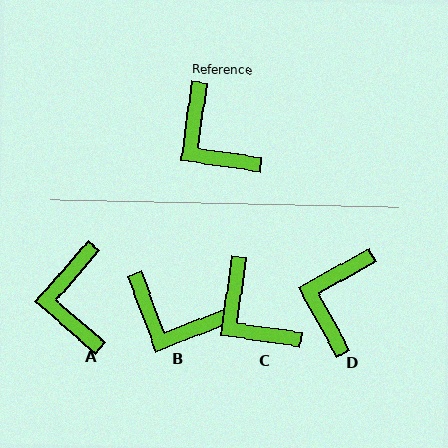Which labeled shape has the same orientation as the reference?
C.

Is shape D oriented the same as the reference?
No, it is off by about 53 degrees.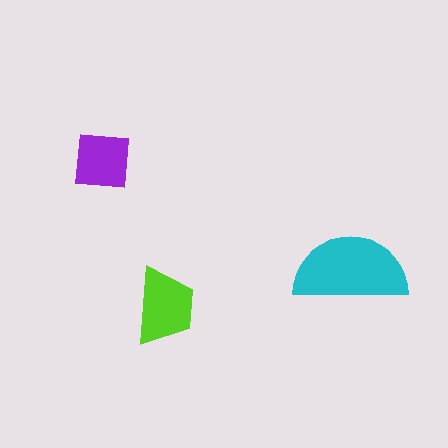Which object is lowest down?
The lime trapezoid is bottommost.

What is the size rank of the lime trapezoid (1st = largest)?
2nd.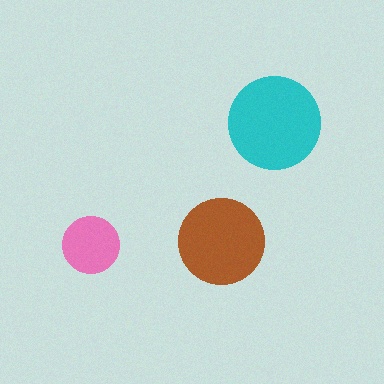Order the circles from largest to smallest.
the cyan one, the brown one, the pink one.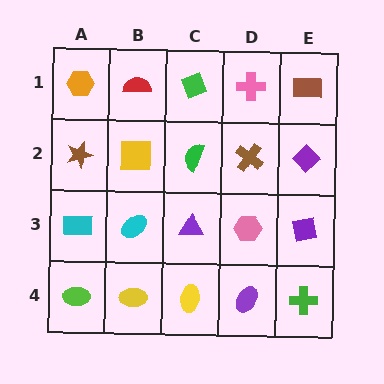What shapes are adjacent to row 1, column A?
A brown star (row 2, column A), a red semicircle (row 1, column B).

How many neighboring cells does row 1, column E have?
2.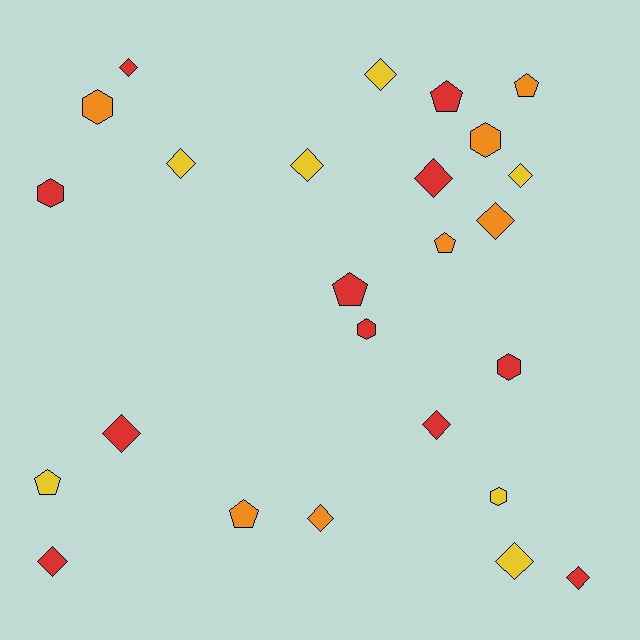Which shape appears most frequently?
Diamond, with 13 objects.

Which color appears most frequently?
Red, with 11 objects.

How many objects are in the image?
There are 25 objects.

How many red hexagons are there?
There are 3 red hexagons.